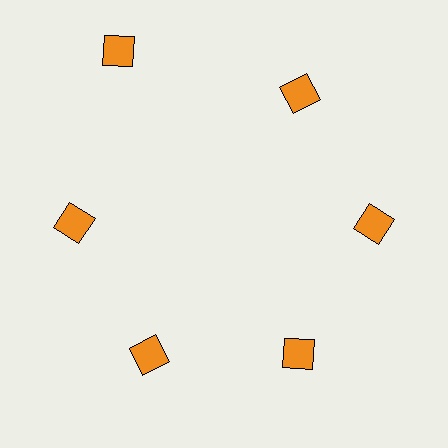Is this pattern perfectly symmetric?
No. The 6 orange diamonds are arranged in a ring, but one element near the 11 o'clock position is pushed outward from the center, breaking the 6-fold rotational symmetry.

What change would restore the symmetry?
The symmetry would be restored by moving it inward, back onto the ring so that all 6 diamonds sit at equal angles and equal distance from the center.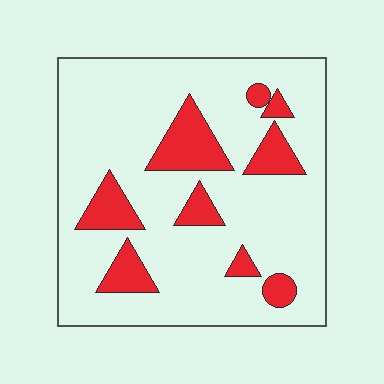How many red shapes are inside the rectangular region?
9.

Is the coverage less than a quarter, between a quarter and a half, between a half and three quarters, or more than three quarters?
Less than a quarter.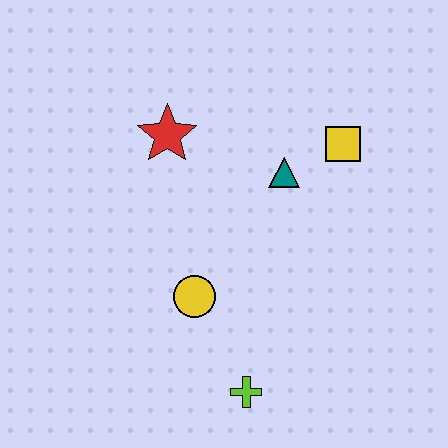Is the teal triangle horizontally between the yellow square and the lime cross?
Yes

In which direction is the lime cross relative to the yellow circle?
The lime cross is below the yellow circle.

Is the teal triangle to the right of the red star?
Yes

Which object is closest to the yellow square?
The teal triangle is closest to the yellow square.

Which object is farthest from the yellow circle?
The yellow square is farthest from the yellow circle.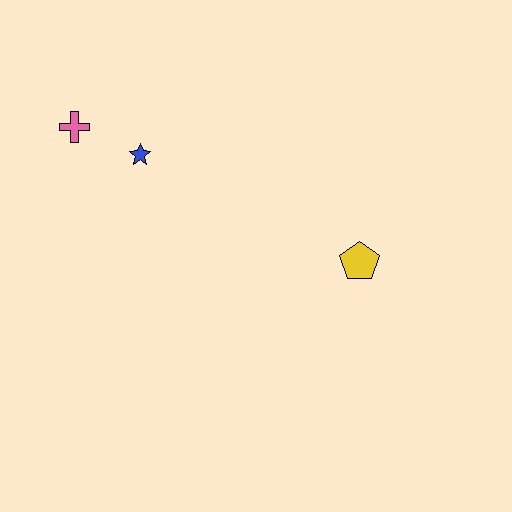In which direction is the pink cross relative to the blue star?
The pink cross is to the left of the blue star.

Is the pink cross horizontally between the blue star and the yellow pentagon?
No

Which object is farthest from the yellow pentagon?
The pink cross is farthest from the yellow pentagon.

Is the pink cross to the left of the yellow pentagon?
Yes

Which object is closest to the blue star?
The pink cross is closest to the blue star.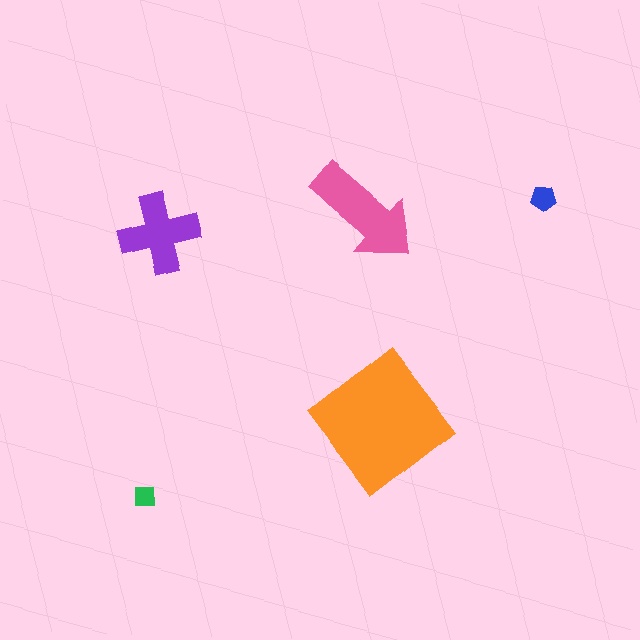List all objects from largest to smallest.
The orange diamond, the pink arrow, the purple cross, the blue pentagon, the green square.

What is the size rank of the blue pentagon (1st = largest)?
4th.